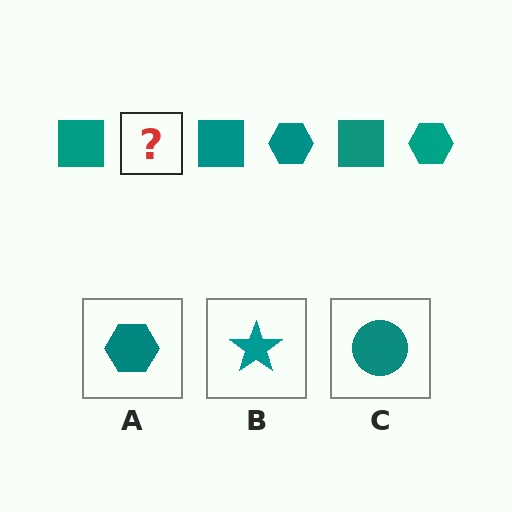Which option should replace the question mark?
Option A.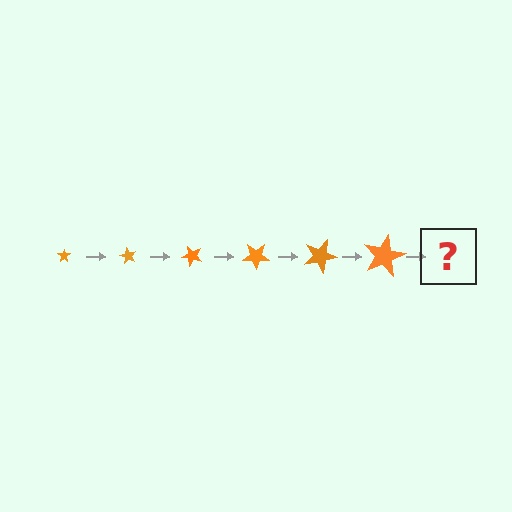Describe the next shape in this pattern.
It should be a star, larger than the previous one and rotated 360 degrees from the start.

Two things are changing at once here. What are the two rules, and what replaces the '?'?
The two rules are that the star grows larger each step and it rotates 60 degrees each step. The '?' should be a star, larger than the previous one and rotated 360 degrees from the start.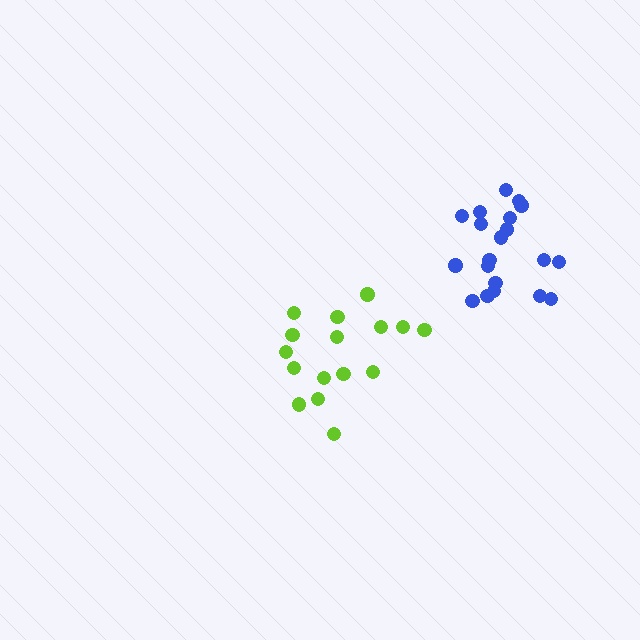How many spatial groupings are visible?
There are 2 spatial groupings.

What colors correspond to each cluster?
The clusters are colored: lime, blue.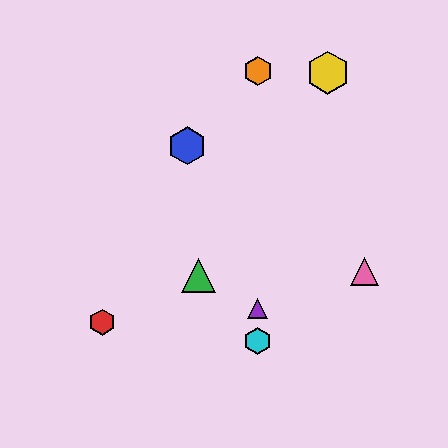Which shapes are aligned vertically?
The purple triangle, the orange hexagon, the cyan hexagon are aligned vertically.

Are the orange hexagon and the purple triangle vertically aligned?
Yes, both are at x≈258.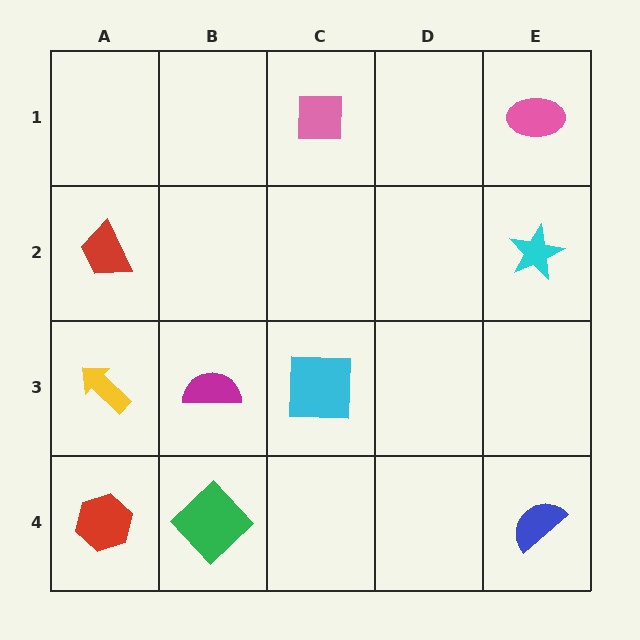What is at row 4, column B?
A green diamond.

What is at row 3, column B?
A magenta semicircle.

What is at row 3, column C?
A cyan square.